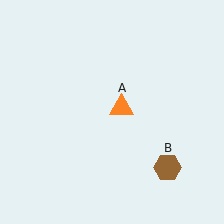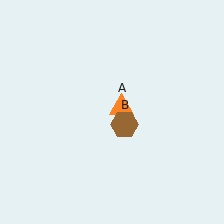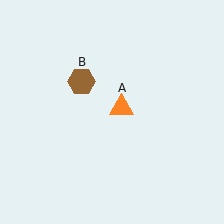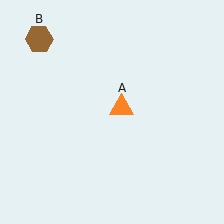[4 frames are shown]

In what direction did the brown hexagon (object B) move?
The brown hexagon (object B) moved up and to the left.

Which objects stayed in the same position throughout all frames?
Orange triangle (object A) remained stationary.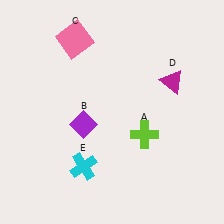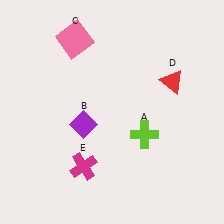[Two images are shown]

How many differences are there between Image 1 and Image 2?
There are 2 differences between the two images.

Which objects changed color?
D changed from magenta to red. E changed from cyan to magenta.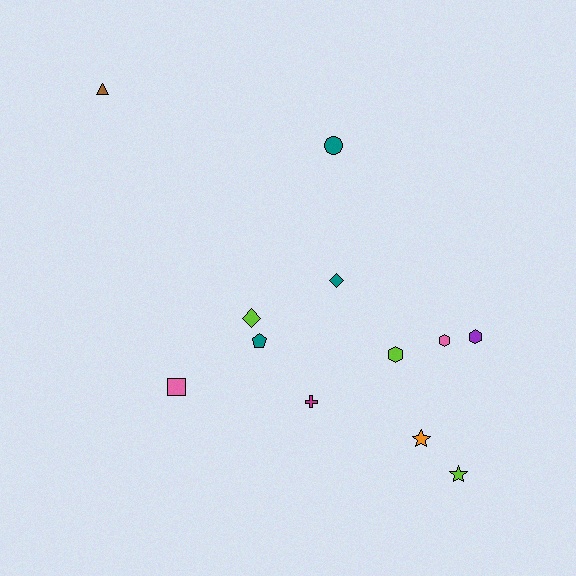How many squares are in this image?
There is 1 square.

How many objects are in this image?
There are 12 objects.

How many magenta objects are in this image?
There is 1 magenta object.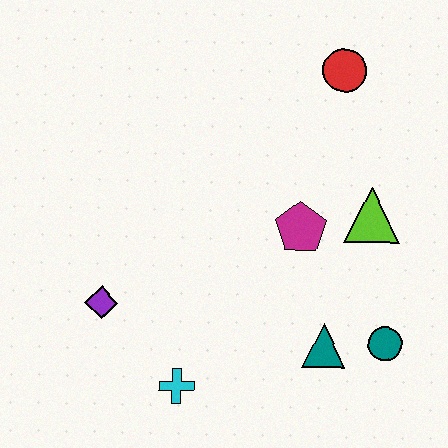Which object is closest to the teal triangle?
The teal circle is closest to the teal triangle.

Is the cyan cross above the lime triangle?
No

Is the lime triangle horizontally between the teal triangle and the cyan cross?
No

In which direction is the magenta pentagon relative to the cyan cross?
The magenta pentagon is above the cyan cross.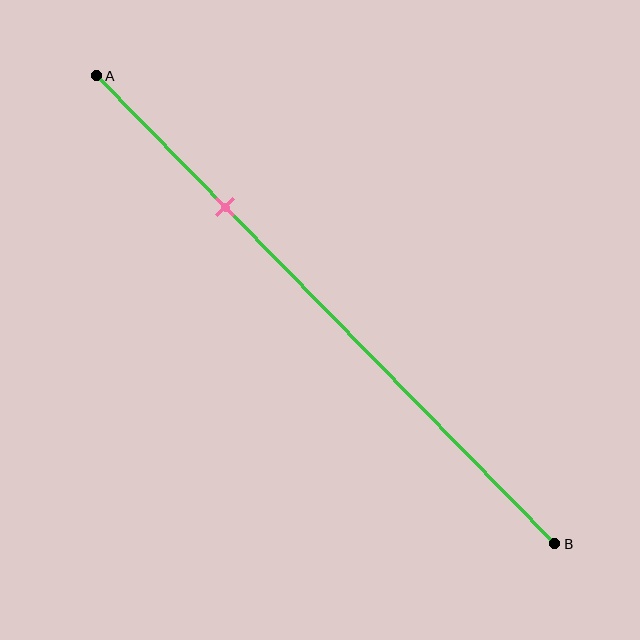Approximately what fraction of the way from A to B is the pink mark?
The pink mark is approximately 30% of the way from A to B.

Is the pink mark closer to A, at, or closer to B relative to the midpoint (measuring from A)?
The pink mark is closer to point A than the midpoint of segment AB.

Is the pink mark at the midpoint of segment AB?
No, the mark is at about 30% from A, not at the 50% midpoint.